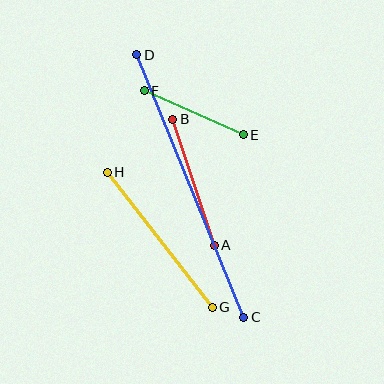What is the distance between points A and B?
The distance is approximately 133 pixels.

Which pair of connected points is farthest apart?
Points C and D are farthest apart.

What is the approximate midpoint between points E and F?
The midpoint is at approximately (194, 113) pixels.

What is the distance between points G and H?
The distance is approximately 171 pixels.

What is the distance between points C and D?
The distance is approximately 284 pixels.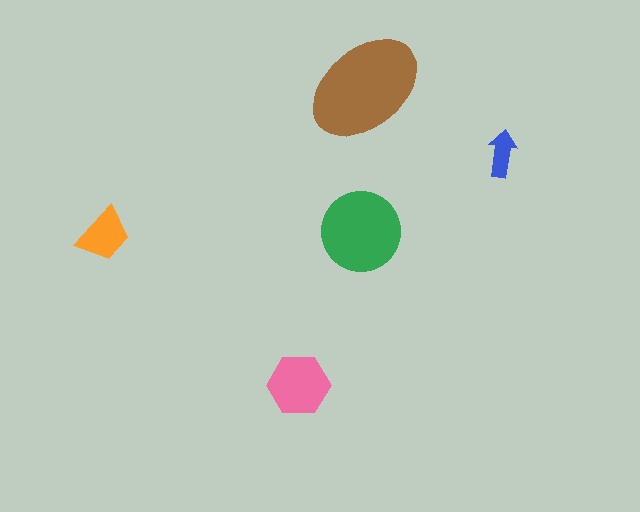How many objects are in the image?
There are 5 objects in the image.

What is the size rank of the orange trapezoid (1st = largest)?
4th.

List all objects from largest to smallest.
The brown ellipse, the green circle, the pink hexagon, the orange trapezoid, the blue arrow.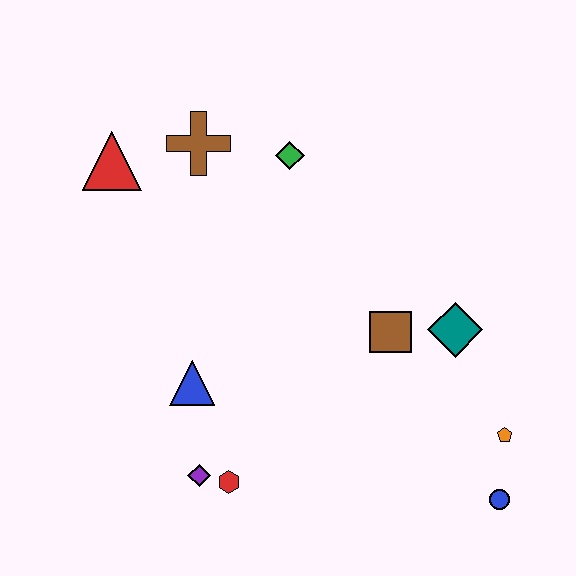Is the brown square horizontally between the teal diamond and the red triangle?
Yes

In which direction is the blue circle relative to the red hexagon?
The blue circle is to the right of the red hexagon.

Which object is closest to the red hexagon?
The purple diamond is closest to the red hexagon.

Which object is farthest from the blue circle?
The red triangle is farthest from the blue circle.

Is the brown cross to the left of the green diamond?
Yes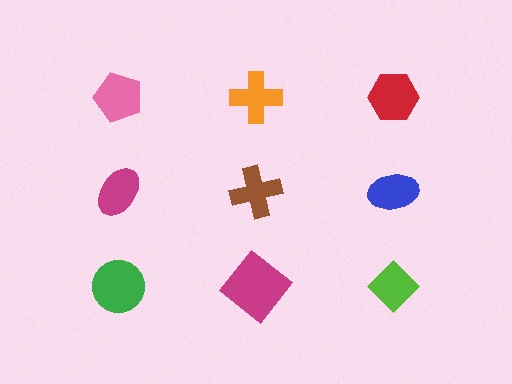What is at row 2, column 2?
A brown cross.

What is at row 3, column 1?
A green circle.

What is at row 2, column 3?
A blue ellipse.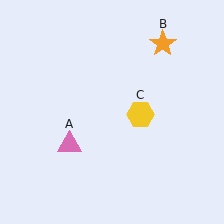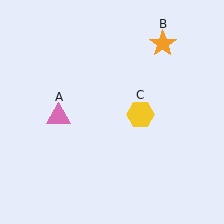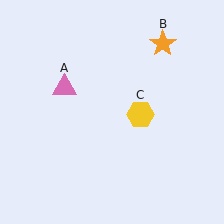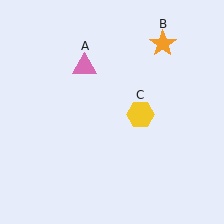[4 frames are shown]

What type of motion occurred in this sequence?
The pink triangle (object A) rotated clockwise around the center of the scene.